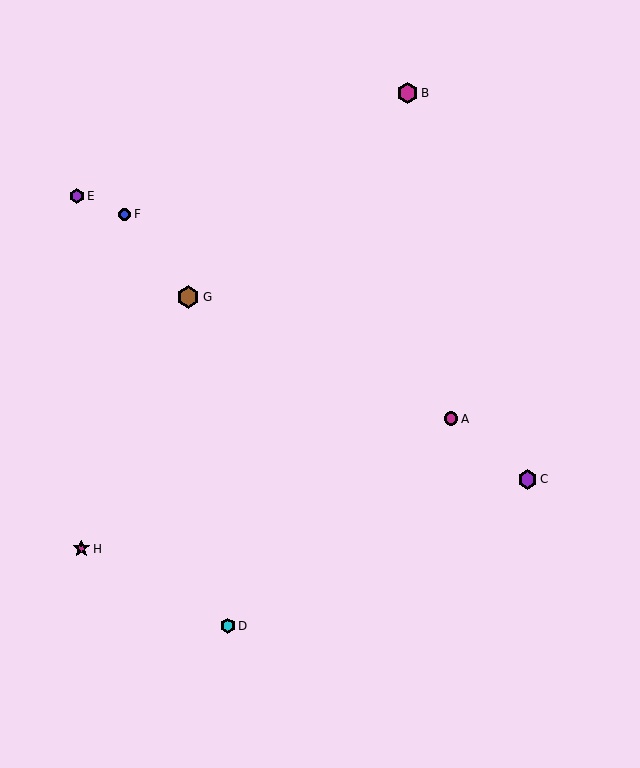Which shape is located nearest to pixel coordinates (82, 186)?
The purple hexagon (labeled E) at (77, 196) is nearest to that location.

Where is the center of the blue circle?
The center of the blue circle is at (125, 214).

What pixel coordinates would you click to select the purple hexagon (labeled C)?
Click at (527, 479) to select the purple hexagon C.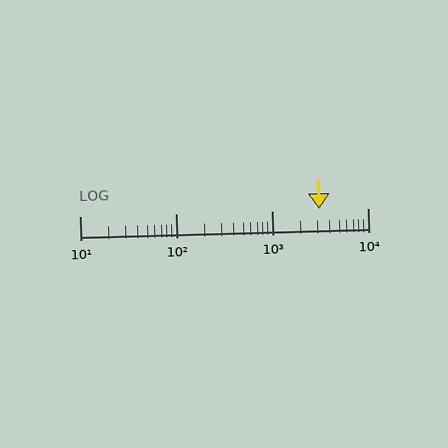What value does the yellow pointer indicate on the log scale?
The pointer indicates approximately 3100.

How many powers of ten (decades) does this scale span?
The scale spans 3 decades, from 10 to 10000.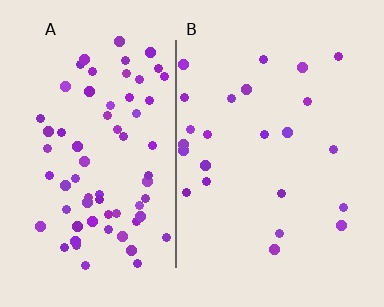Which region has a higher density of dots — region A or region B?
A (the left).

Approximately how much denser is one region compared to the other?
Approximately 2.9× — region A over region B.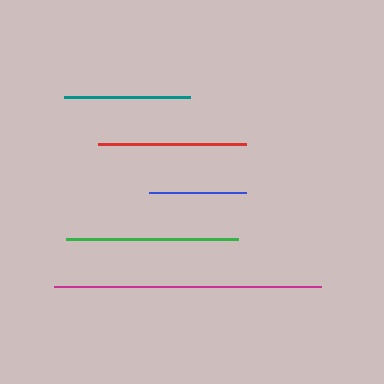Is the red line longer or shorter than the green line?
The green line is longer than the red line.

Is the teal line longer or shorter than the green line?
The green line is longer than the teal line.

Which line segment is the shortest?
The blue line is the shortest at approximately 97 pixels.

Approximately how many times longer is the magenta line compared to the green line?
The magenta line is approximately 1.6 times the length of the green line.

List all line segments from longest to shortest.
From longest to shortest: magenta, green, red, teal, blue.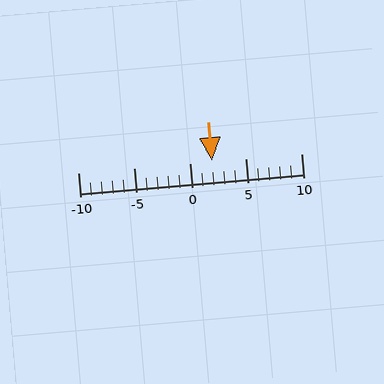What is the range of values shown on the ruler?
The ruler shows values from -10 to 10.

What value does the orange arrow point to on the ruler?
The orange arrow points to approximately 2.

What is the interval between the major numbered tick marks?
The major tick marks are spaced 5 units apart.